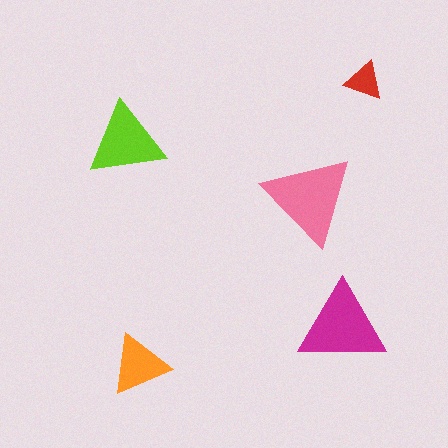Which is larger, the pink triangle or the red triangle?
The pink one.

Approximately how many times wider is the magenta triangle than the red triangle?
About 2 times wider.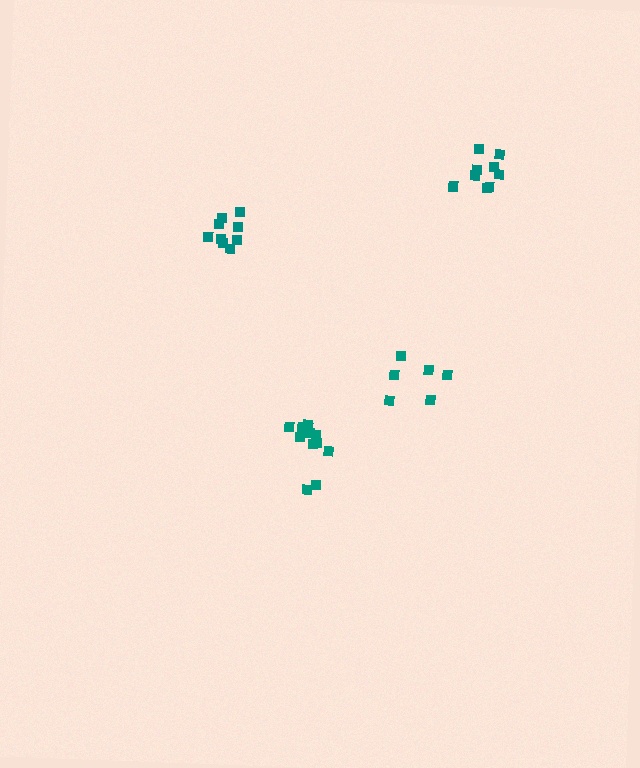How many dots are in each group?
Group 1: 6 dots, Group 2: 9 dots, Group 3: 12 dots, Group 4: 9 dots (36 total).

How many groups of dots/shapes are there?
There are 4 groups.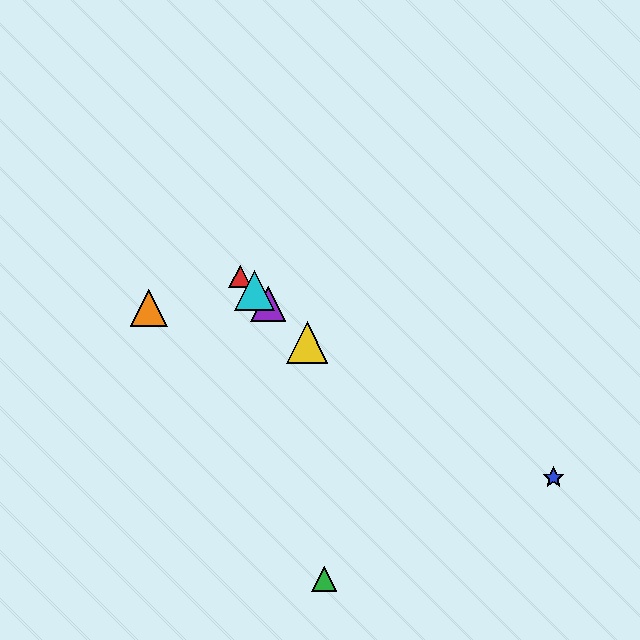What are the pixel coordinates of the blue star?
The blue star is at (554, 478).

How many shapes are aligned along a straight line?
4 shapes (the red triangle, the yellow triangle, the purple triangle, the cyan triangle) are aligned along a straight line.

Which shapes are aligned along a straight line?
The red triangle, the yellow triangle, the purple triangle, the cyan triangle are aligned along a straight line.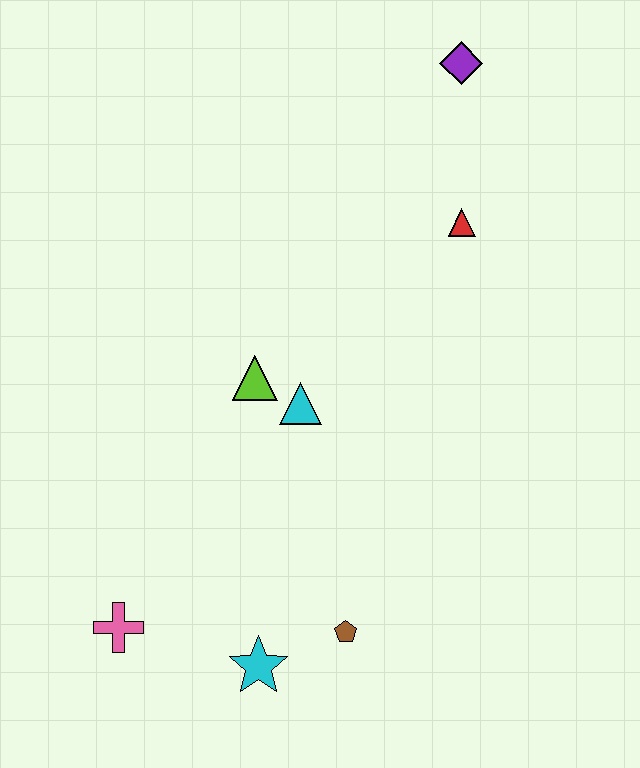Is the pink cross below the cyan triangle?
Yes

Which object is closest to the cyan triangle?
The lime triangle is closest to the cyan triangle.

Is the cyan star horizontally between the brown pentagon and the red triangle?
No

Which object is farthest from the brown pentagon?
The purple diamond is farthest from the brown pentagon.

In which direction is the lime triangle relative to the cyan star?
The lime triangle is above the cyan star.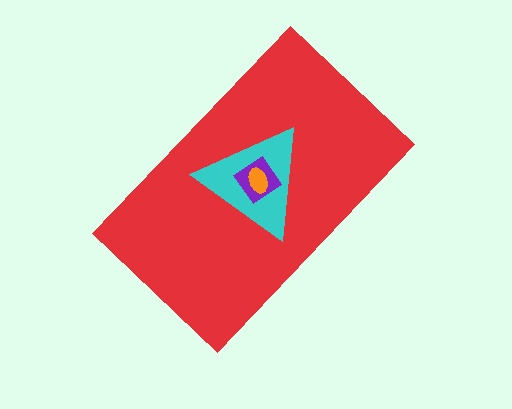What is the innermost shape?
The orange ellipse.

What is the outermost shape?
The red rectangle.